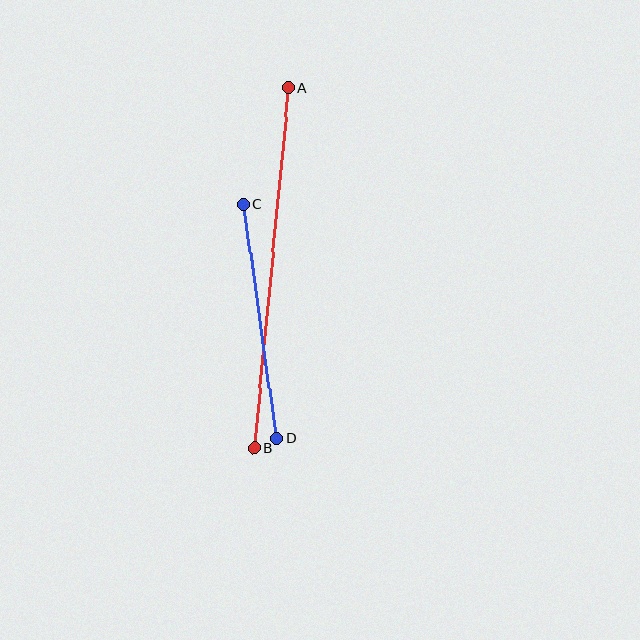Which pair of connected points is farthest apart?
Points A and B are farthest apart.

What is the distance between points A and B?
The distance is approximately 362 pixels.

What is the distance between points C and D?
The distance is approximately 237 pixels.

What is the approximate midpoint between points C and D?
The midpoint is at approximately (260, 321) pixels.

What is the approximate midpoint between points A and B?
The midpoint is at approximately (271, 268) pixels.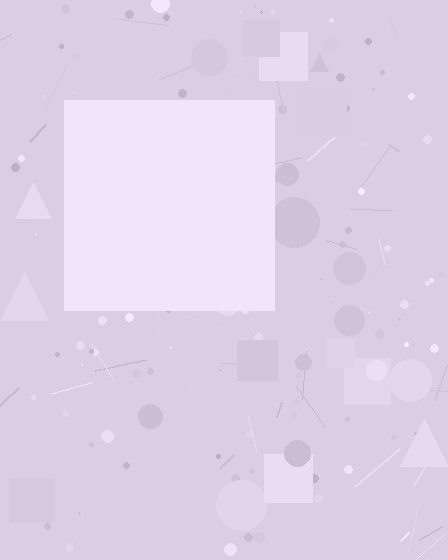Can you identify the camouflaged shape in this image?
The camouflaged shape is a square.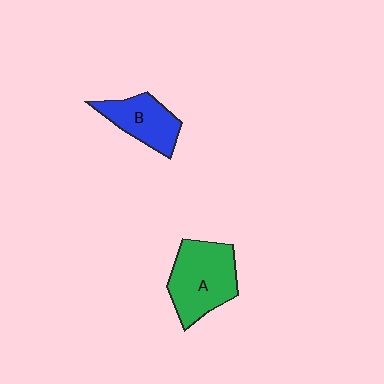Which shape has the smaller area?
Shape B (blue).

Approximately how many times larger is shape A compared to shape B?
Approximately 1.5 times.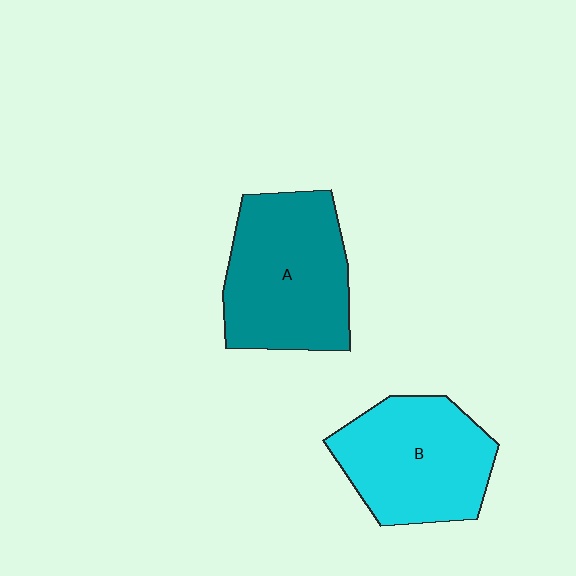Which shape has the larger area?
Shape A (teal).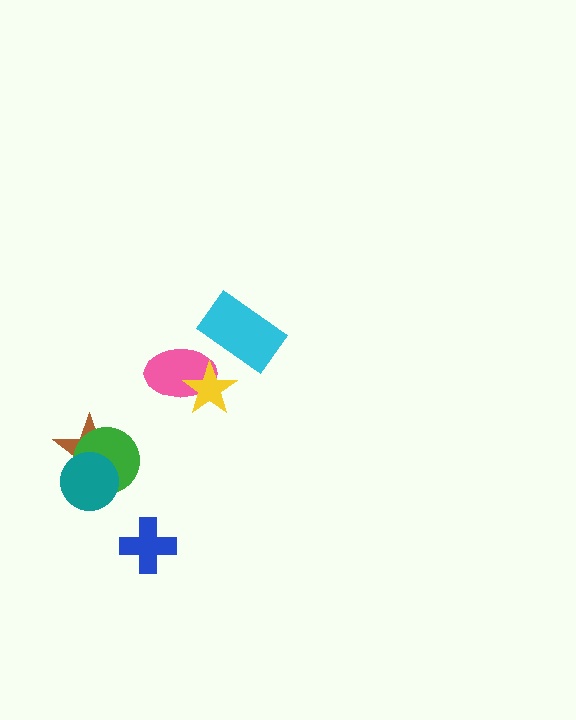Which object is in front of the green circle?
The teal circle is in front of the green circle.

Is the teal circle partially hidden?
No, no other shape covers it.